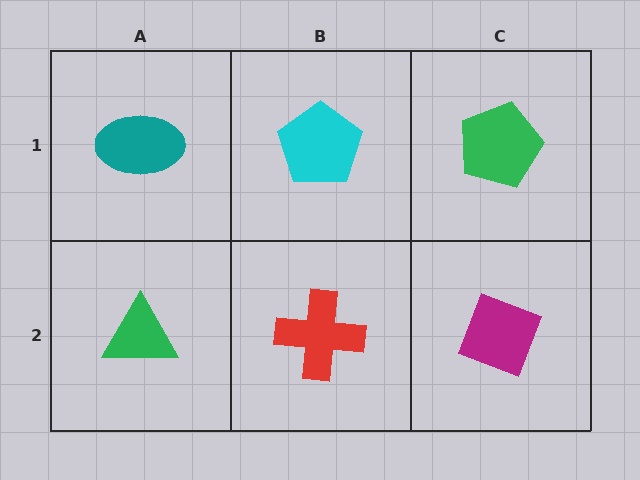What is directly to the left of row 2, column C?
A red cross.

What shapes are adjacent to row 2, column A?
A teal ellipse (row 1, column A), a red cross (row 2, column B).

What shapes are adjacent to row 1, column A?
A green triangle (row 2, column A), a cyan pentagon (row 1, column B).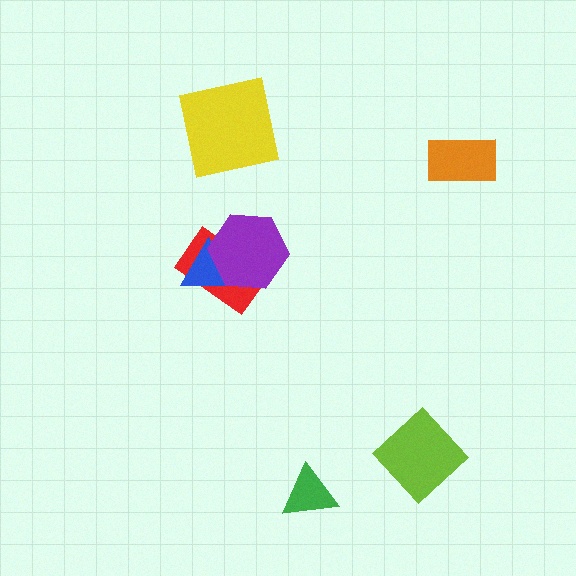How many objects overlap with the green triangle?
0 objects overlap with the green triangle.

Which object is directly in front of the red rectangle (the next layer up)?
The blue triangle is directly in front of the red rectangle.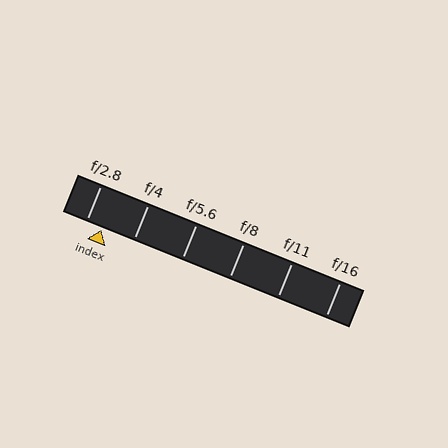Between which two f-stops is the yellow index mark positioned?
The index mark is between f/2.8 and f/4.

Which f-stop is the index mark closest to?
The index mark is closest to f/2.8.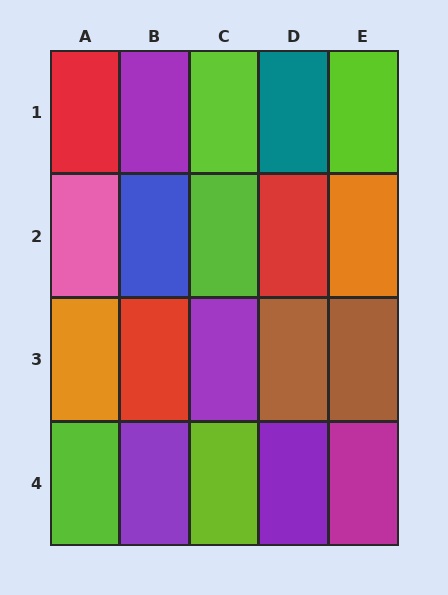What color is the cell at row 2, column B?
Blue.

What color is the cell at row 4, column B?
Purple.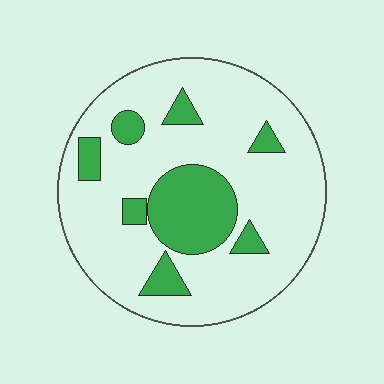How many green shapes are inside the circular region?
8.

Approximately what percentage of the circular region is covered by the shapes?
Approximately 20%.